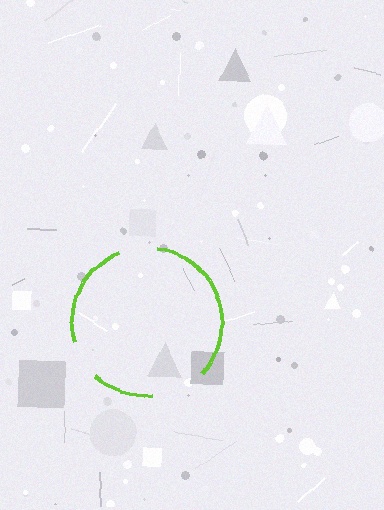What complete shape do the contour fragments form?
The contour fragments form a circle.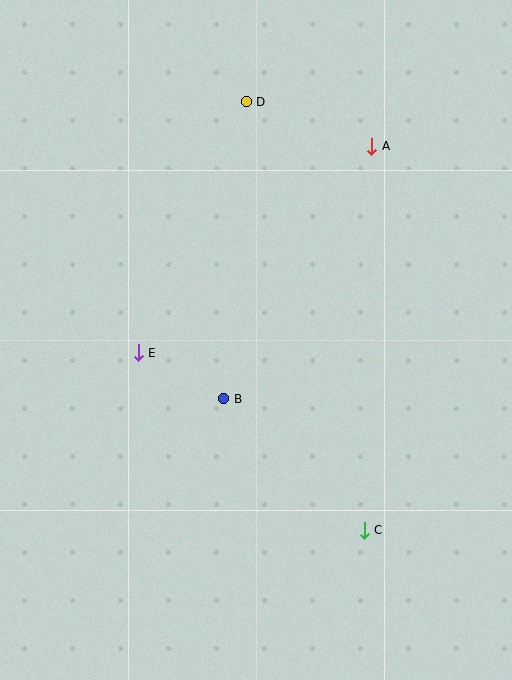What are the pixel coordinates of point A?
Point A is at (372, 146).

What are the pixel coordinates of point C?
Point C is at (364, 530).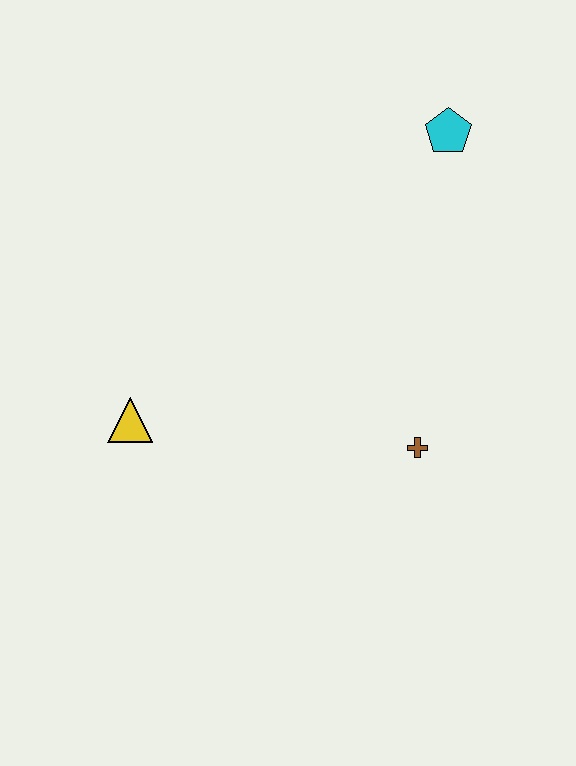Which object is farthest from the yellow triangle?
The cyan pentagon is farthest from the yellow triangle.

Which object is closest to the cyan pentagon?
The brown cross is closest to the cyan pentagon.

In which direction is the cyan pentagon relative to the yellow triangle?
The cyan pentagon is to the right of the yellow triangle.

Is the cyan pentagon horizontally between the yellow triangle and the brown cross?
No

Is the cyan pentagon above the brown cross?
Yes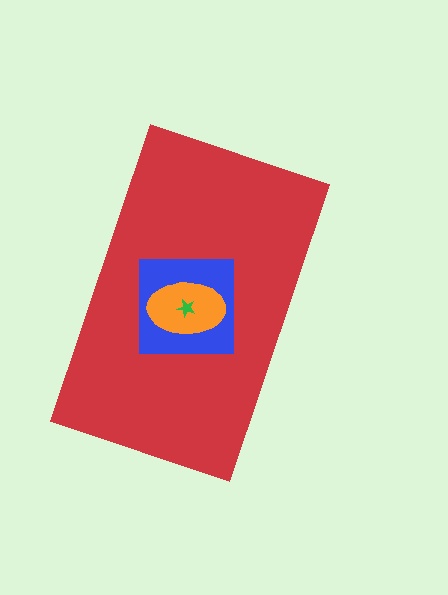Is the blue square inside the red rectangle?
Yes.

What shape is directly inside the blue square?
The orange ellipse.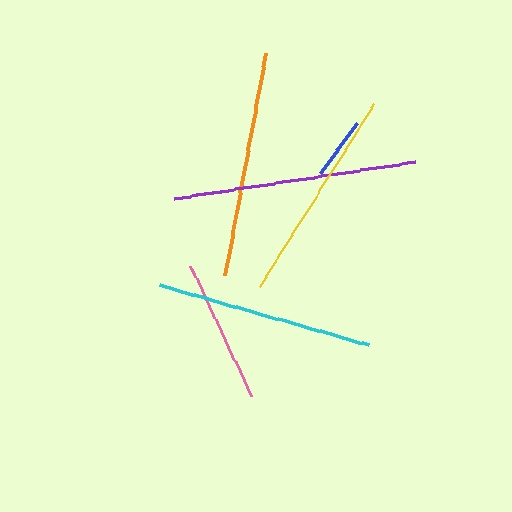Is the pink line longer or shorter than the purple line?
The purple line is longer than the pink line.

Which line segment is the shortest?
The blue line is the shortest at approximately 62 pixels.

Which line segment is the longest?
The purple line is the longest at approximately 244 pixels.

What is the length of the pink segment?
The pink segment is approximately 144 pixels long.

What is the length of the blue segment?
The blue segment is approximately 62 pixels long.